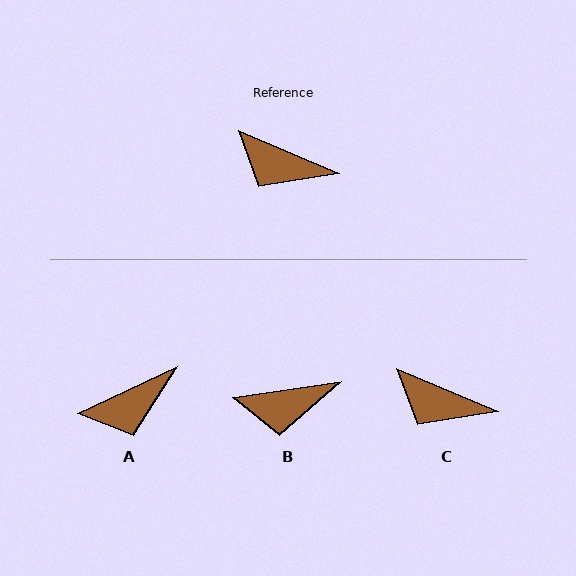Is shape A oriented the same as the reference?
No, it is off by about 48 degrees.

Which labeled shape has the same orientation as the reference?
C.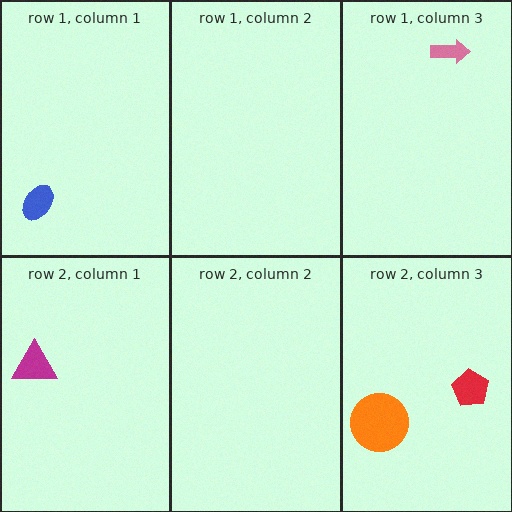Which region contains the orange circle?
The row 2, column 3 region.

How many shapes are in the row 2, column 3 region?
2.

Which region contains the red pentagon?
The row 2, column 3 region.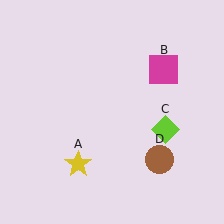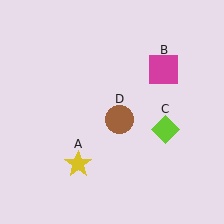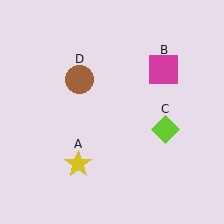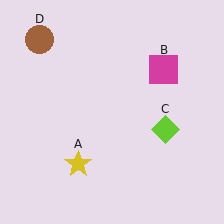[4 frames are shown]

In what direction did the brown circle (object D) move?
The brown circle (object D) moved up and to the left.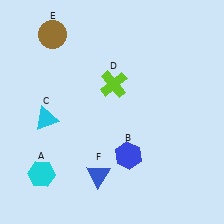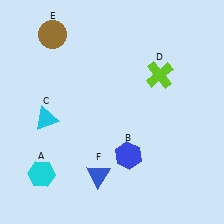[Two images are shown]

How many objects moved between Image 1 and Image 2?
1 object moved between the two images.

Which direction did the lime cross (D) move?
The lime cross (D) moved right.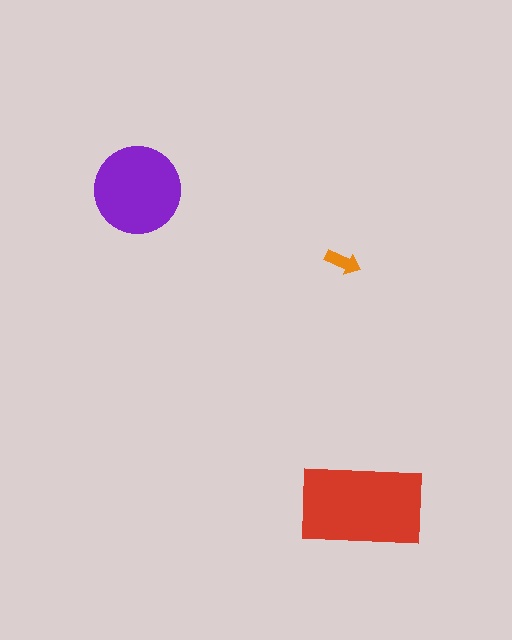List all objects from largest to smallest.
The red rectangle, the purple circle, the orange arrow.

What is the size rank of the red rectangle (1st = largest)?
1st.